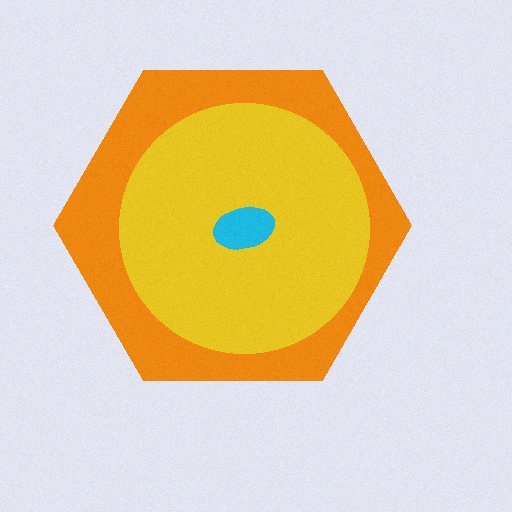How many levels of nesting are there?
3.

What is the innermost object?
The cyan ellipse.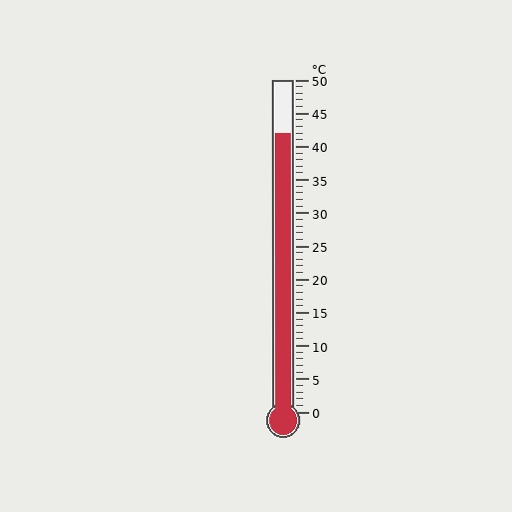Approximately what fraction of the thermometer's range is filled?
The thermometer is filled to approximately 85% of its range.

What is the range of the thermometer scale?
The thermometer scale ranges from 0°C to 50°C.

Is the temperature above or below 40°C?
The temperature is above 40°C.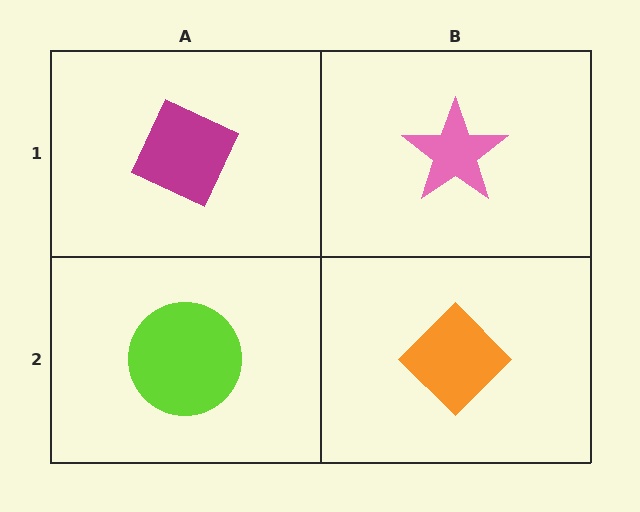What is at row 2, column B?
An orange diamond.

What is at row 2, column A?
A lime circle.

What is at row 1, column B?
A pink star.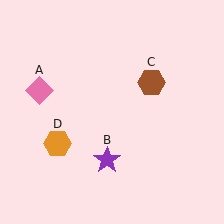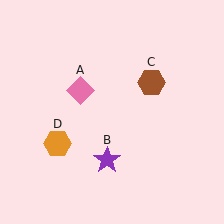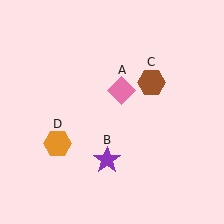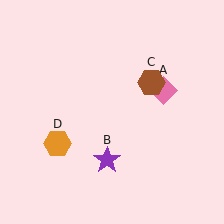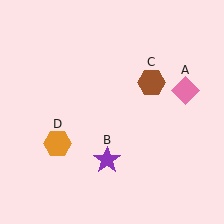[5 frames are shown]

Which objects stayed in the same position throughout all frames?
Purple star (object B) and brown hexagon (object C) and orange hexagon (object D) remained stationary.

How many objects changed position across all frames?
1 object changed position: pink diamond (object A).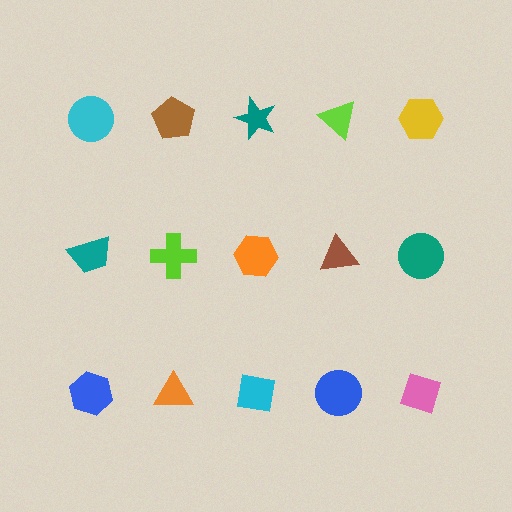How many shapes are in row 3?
5 shapes.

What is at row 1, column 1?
A cyan circle.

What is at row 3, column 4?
A blue circle.